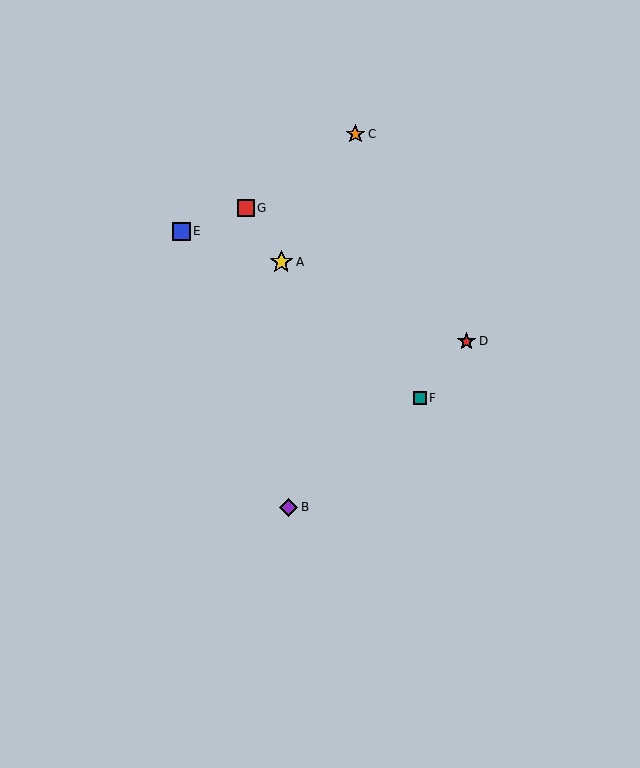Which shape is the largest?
The yellow star (labeled A) is the largest.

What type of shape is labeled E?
Shape E is a blue square.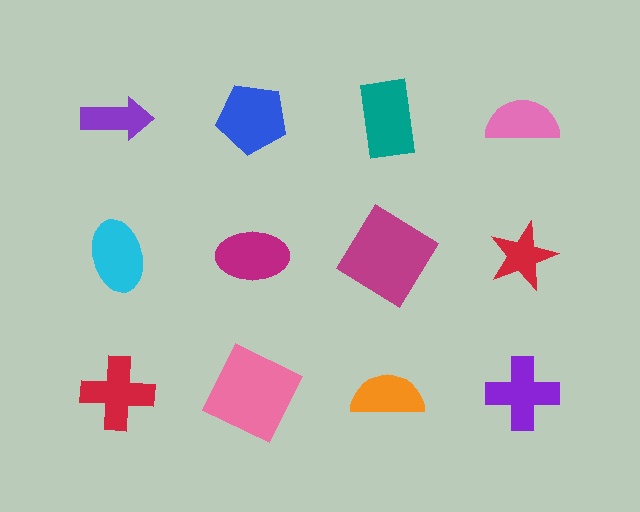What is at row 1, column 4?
A pink semicircle.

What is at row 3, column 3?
An orange semicircle.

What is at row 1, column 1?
A purple arrow.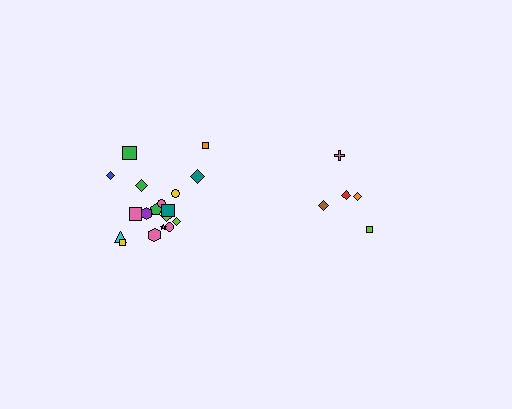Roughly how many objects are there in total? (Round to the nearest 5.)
Roughly 25 objects in total.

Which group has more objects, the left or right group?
The left group.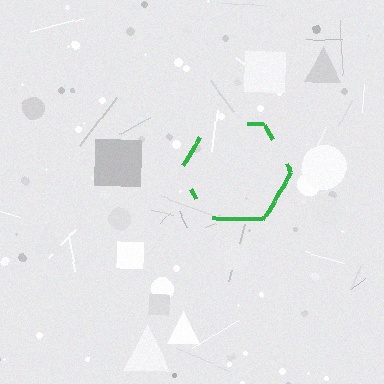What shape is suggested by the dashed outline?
The dashed outline suggests a hexagon.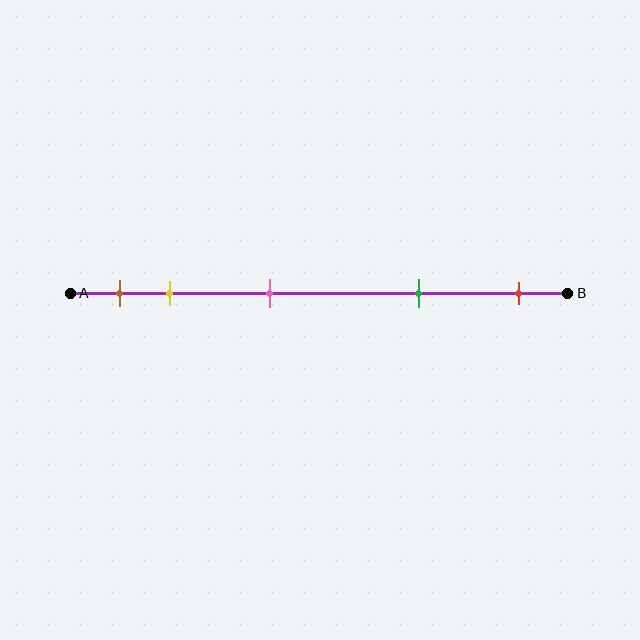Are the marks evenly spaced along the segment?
No, the marks are not evenly spaced.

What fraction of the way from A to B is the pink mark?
The pink mark is approximately 40% (0.4) of the way from A to B.